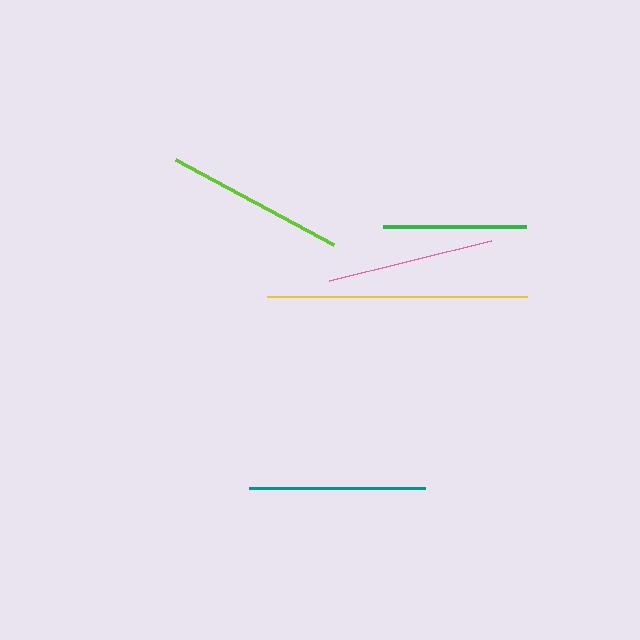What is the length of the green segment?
The green segment is approximately 143 pixels long.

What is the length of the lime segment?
The lime segment is approximately 180 pixels long.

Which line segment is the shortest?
The green line is the shortest at approximately 143 pixels.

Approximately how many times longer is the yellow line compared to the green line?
The yellow line is approximately 1.8 times the length of the green line.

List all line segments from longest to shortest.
From longest to shortest: yellow, lime, teal, pink, green.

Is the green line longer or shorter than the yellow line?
The yellow line is longer than the green line.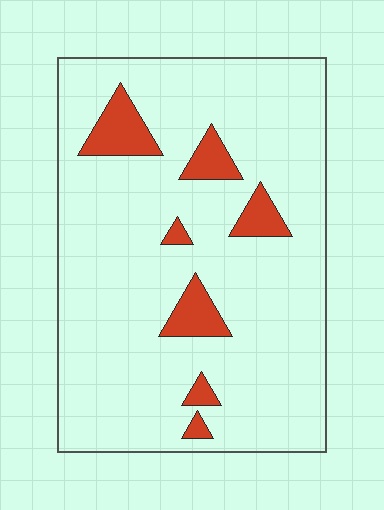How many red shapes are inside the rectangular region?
7.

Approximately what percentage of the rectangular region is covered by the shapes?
Approximately 10%.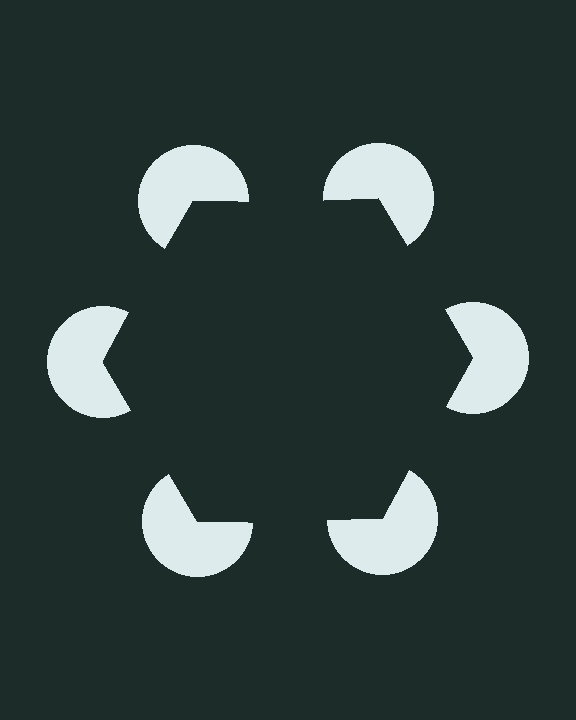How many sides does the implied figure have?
6 sides.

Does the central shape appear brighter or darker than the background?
It typically appears slightly darker than the background, even though no actual brightness change is drawn.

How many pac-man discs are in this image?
There are 6 — one at each vertex of the illusory hexagon.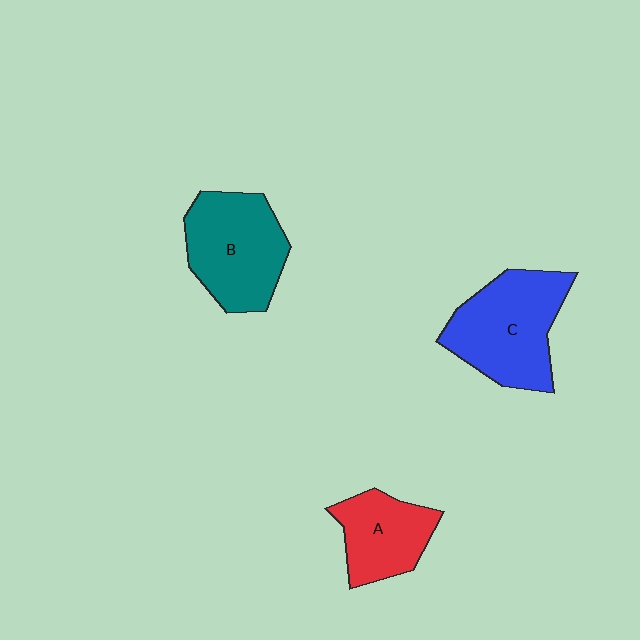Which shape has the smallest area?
Shape A (red).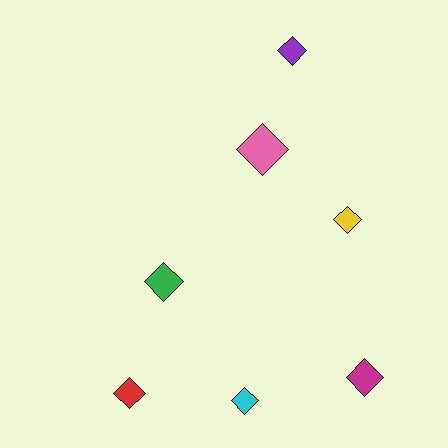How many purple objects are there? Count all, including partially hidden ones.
There is 1 purple object.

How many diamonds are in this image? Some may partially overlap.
There are 7 diamonds.